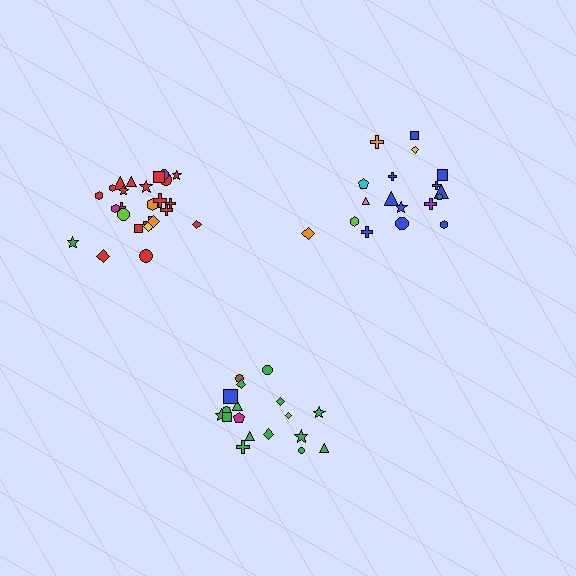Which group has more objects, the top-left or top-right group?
The top-left group.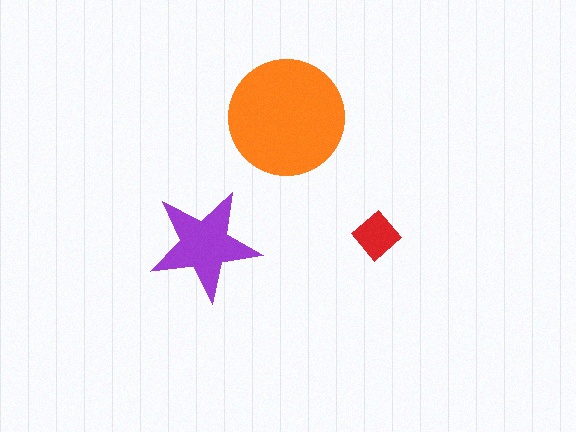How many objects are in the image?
There are 3 objects in the image.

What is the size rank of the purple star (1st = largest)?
2nd.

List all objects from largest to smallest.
The orange circle, the purple star, the red diamond.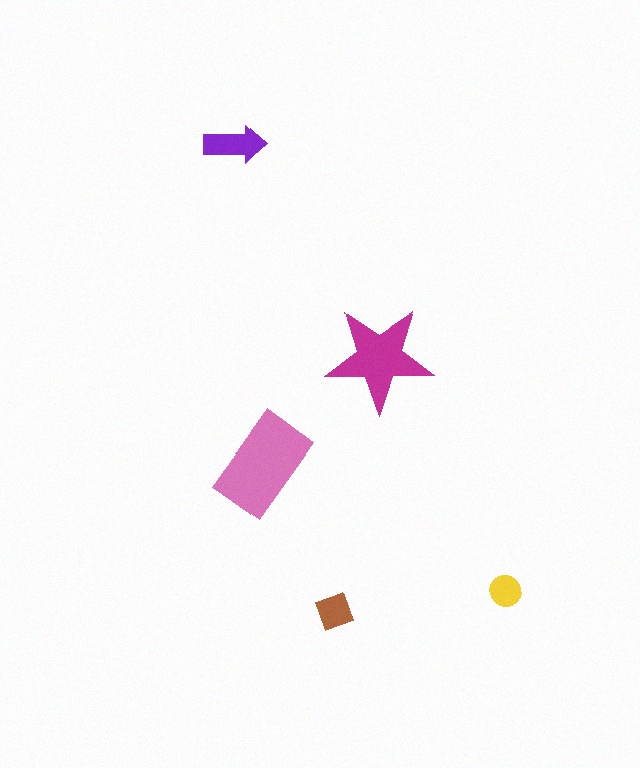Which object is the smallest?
The yellow circle.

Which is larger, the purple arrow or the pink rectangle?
The pink rectangle.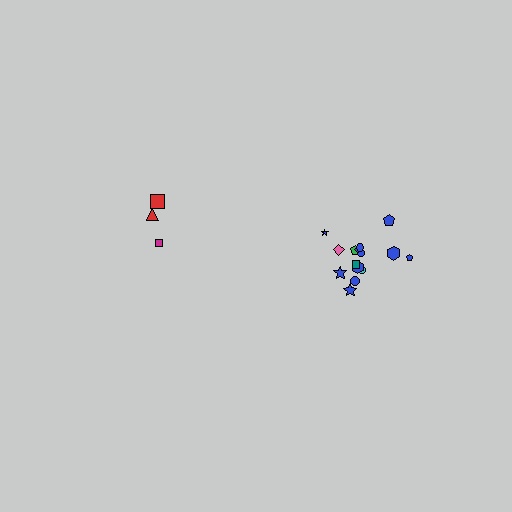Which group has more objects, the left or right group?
The right group.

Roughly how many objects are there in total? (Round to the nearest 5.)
Roughly 20 objects in total.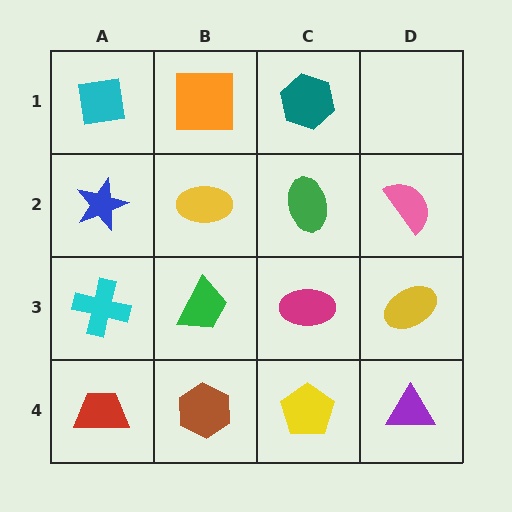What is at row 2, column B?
A yellow ellipse.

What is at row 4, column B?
A brown hexagon.